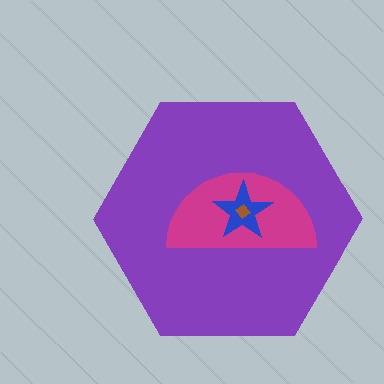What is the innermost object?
The brown diamond.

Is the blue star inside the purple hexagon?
Yes.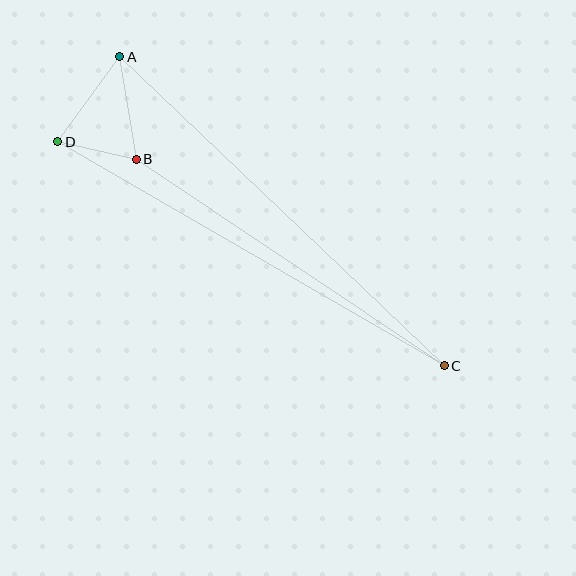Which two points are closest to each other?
Points B and D are closest to each other.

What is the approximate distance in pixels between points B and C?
The distance between B and C is approximately 371 pixels.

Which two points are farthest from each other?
Points A and C are farthest from each other.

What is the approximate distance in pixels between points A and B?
The distance between A and B is approximately 103 pixels.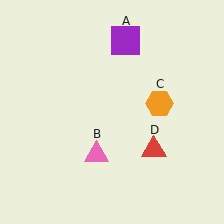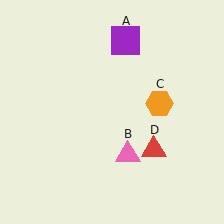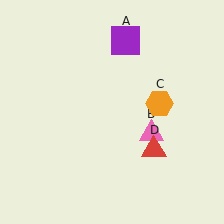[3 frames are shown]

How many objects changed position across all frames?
1 object changed position: pink triangle (object B).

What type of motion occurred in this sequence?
The pink triangle (object B) rotated counterclockwise around the center of the scene.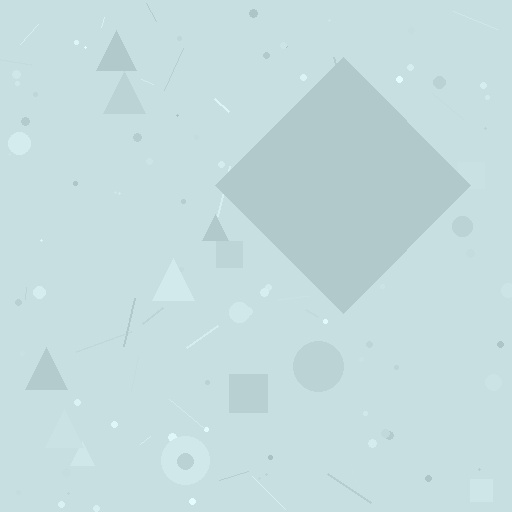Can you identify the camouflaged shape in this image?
The camouflaged shape is a diamond.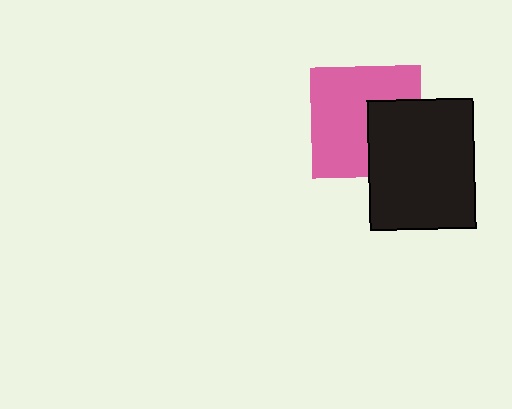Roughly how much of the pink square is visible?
Most of it is visible (roughly 66%).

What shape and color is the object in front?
The object in front is a black rectangle.